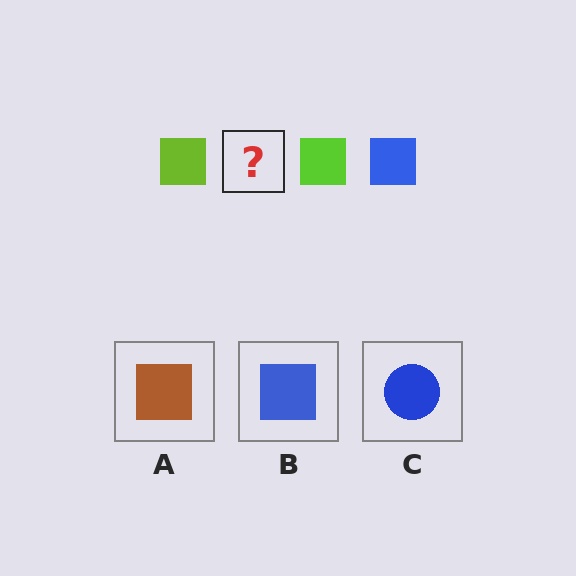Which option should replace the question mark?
Option B.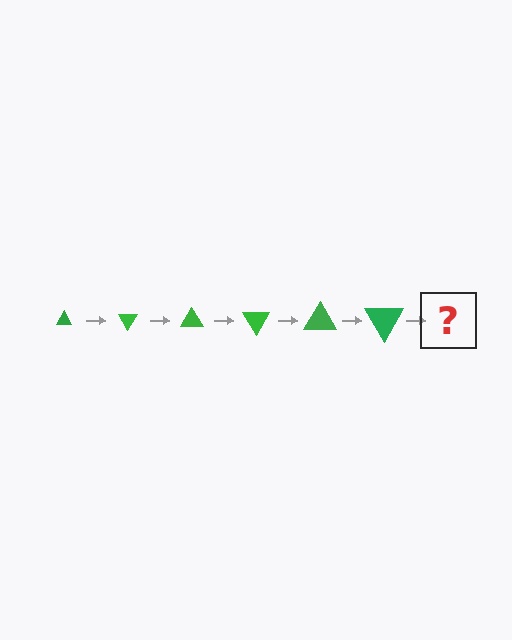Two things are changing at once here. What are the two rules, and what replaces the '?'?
The two rules are that the triangle grows larger each step and it rotates 60 degrees each step. The '?' should be a triangle, larger than the previous one and rotated 360 degrees from the start.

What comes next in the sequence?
The next element should be a triangle, larger than the previous one and rotated 360 degrees from the start.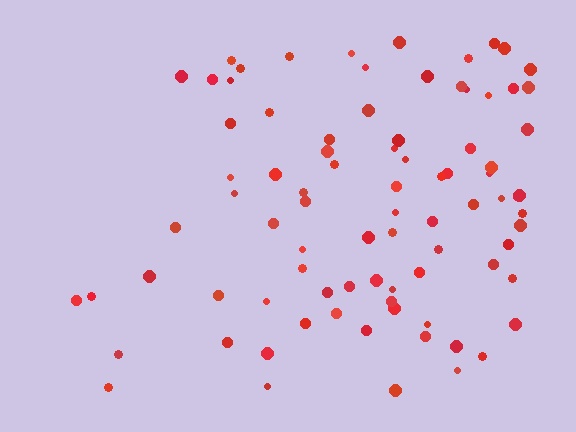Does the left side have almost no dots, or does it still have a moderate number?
Still a moderate number, just noticeably fewer than the right.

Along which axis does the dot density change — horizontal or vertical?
Horizontal.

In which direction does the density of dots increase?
From left to right, with the right side densest.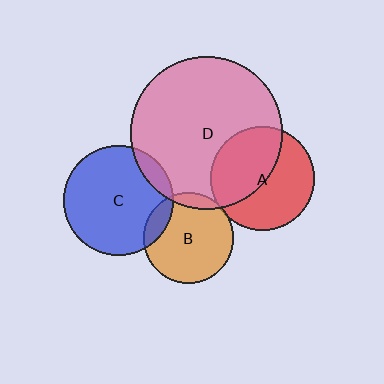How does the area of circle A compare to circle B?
Approximately 1.3 times.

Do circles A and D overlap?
Yes.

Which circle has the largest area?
Circle D (pink).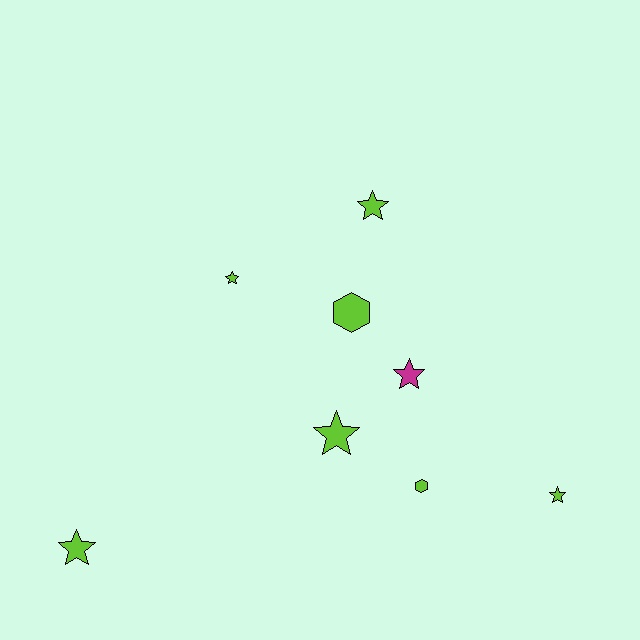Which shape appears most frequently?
Star, with 6 objects.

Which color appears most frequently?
Lime, with 7 objects.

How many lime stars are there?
There are 5 lime stars.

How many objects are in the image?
There are 8 objects.